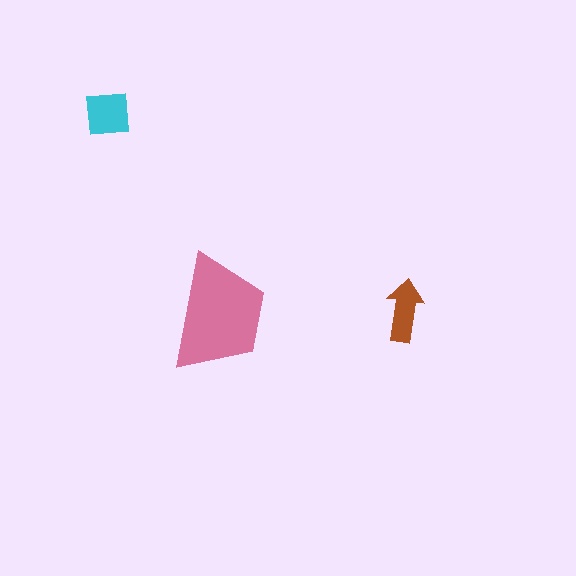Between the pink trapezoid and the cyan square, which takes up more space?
The pink trapezoid.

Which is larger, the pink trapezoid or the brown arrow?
The pink trapezoid.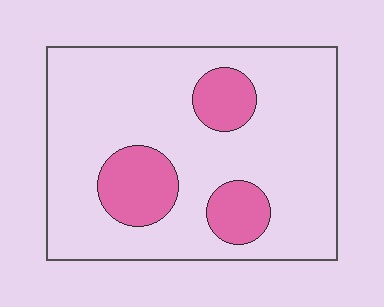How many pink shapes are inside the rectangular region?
3.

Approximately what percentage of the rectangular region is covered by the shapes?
Approximately 20%.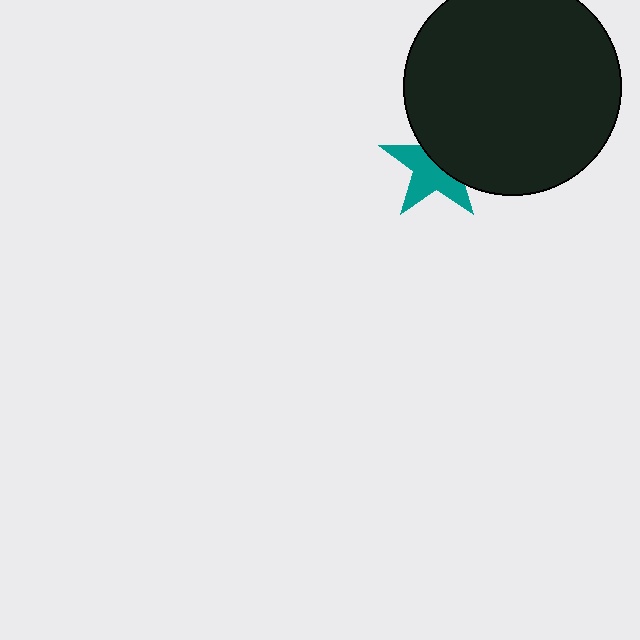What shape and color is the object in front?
The object in front is a black circle.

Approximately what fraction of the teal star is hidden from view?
Roughly 45% of the teal star is hidden behind the black circle.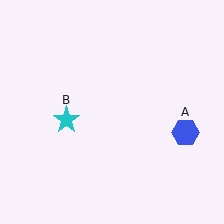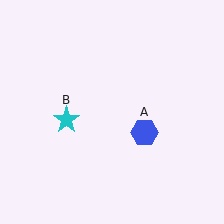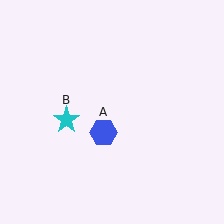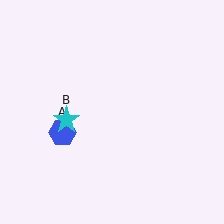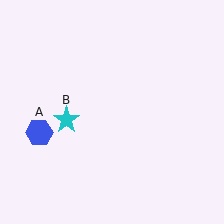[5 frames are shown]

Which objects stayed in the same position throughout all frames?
Cyan star (object B) remained stationary.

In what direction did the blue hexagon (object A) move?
The blue hexagon (object A) moved left.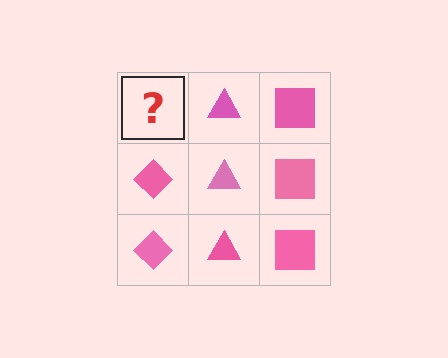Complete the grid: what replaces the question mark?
The question mark should be replaced with a pink diamond.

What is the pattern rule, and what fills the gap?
The rule is that each column has a consistent shape. The gap should be filled with a pink diamond.